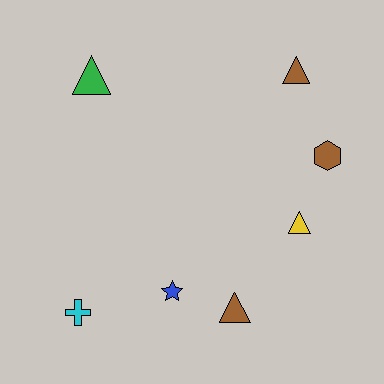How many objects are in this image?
There are 7 objects.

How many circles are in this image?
There are no circles.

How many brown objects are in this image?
There are 3 brown objects.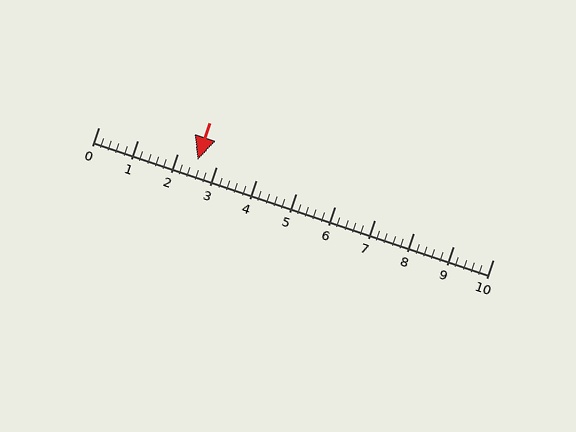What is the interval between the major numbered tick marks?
The major tick marks are spaced 1 units apart.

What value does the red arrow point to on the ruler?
The red arrow points to approximately 2.5.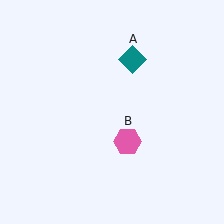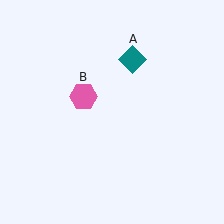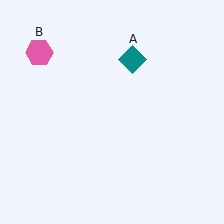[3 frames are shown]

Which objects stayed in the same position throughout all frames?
Teal diamond (object A) remained stationary.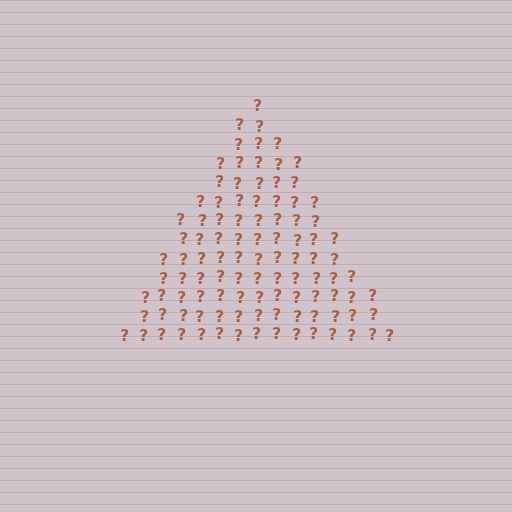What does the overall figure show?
The overall figure shows a triangle.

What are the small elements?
The small elements are question marks.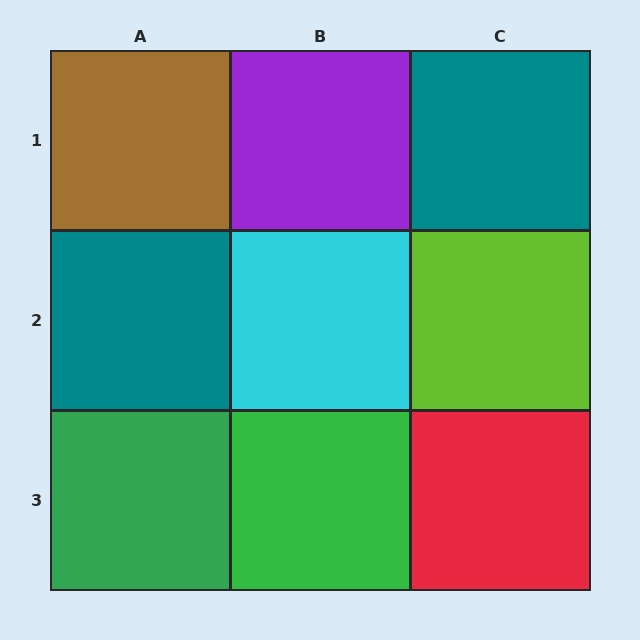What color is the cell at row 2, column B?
Cyan.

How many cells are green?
2 cells are green.